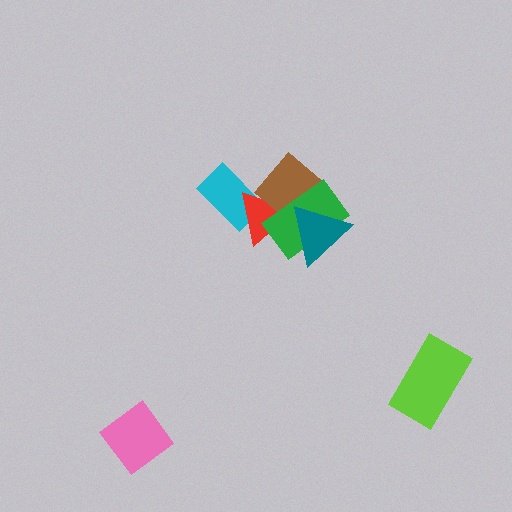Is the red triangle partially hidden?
Yes, it is partially covered by another shape.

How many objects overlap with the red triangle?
4 objects overlap with the red triangle.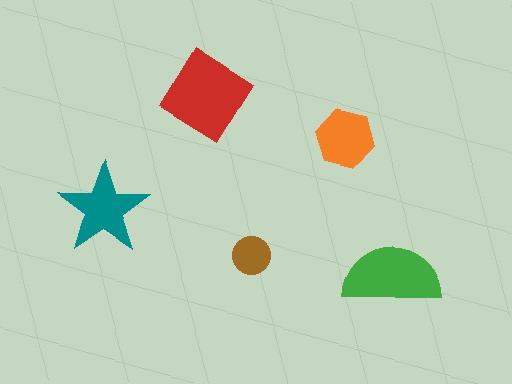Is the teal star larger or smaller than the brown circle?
Larger.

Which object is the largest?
The red diamond.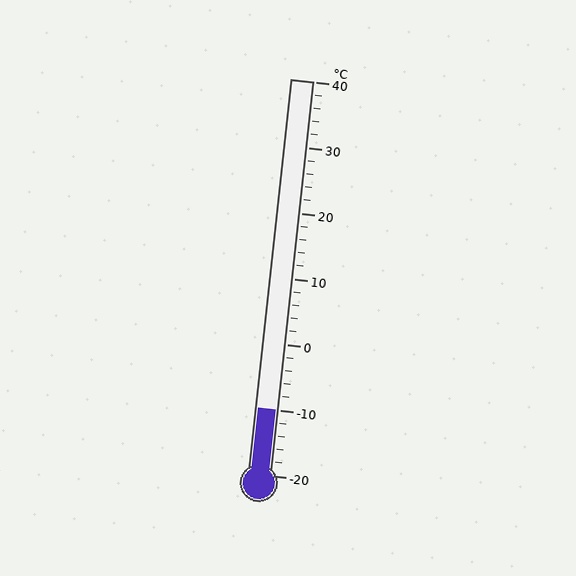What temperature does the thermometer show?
The thermometer shows approximately -10°C.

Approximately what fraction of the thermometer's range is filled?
The thermometer is filled to approximately 15% of its range.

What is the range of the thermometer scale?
The thermometer scale ranges from -20°C to 40°C.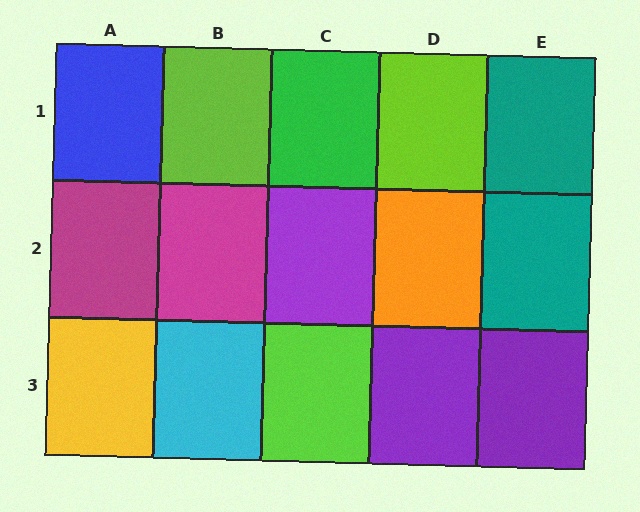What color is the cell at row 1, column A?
Blue.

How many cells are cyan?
1 cell is cyan.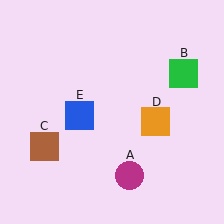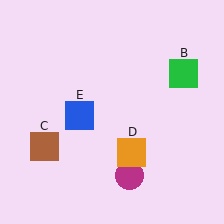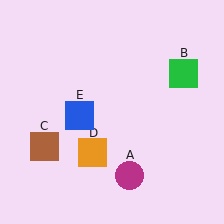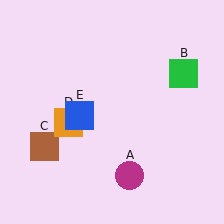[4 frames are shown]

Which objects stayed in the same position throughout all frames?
Magenta circle (object A) and green square (object B) and brown square (object C) and blue square (object E) remained stationary.